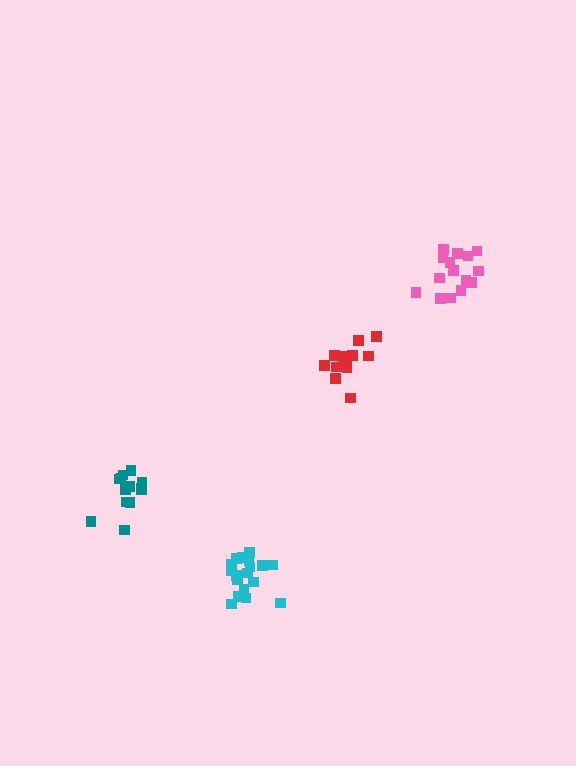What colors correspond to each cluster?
The clusters are colored: red, cyan, pink, teal.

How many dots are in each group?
Group 1: 13 dots, Group 2: 18 dots, Group 3: 15 dots, Group 4: 13 dots (59 total).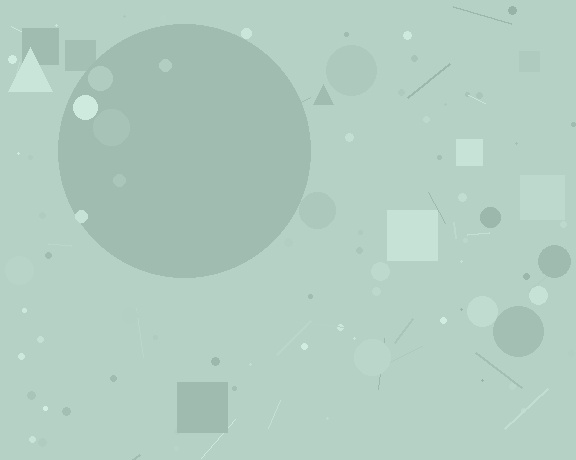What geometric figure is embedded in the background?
A circle is embedded in the background.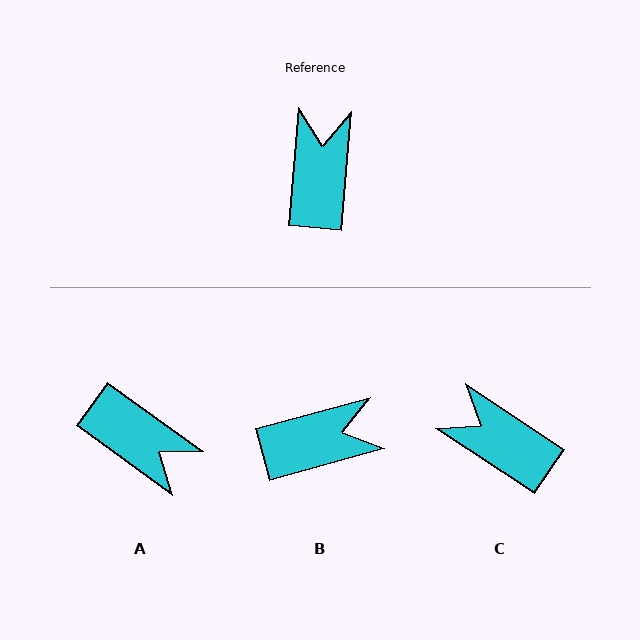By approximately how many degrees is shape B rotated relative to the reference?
Approximately 70 degrees clockwise.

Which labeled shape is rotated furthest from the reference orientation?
A, about 121 degrees away.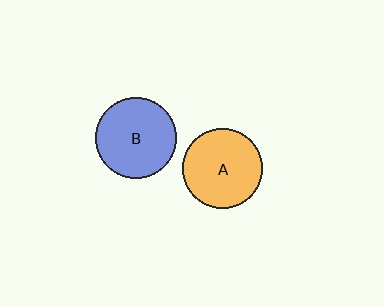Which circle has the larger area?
Circle B (blue).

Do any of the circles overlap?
No, none of the circles overlap.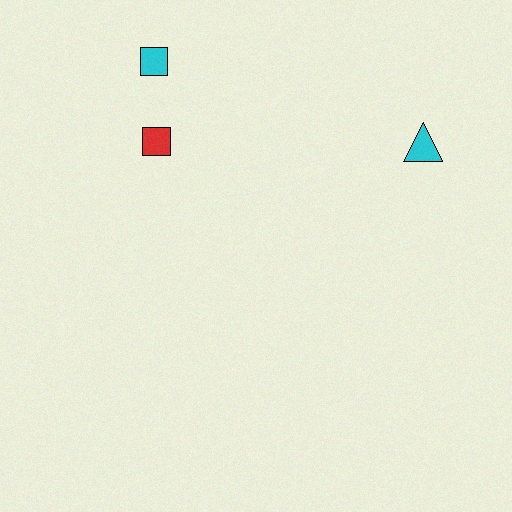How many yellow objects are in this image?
There are no yellow objects.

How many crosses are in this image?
There are no crosses.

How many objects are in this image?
There are 3 objects.